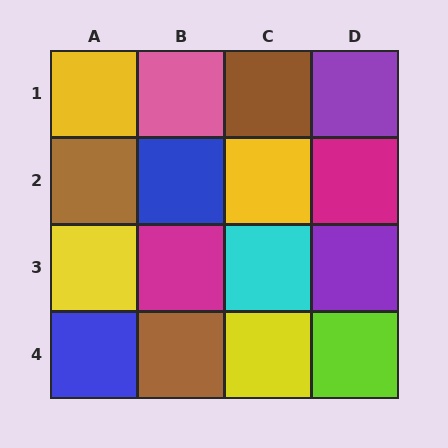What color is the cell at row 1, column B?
Pink.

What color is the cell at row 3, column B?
Magenta.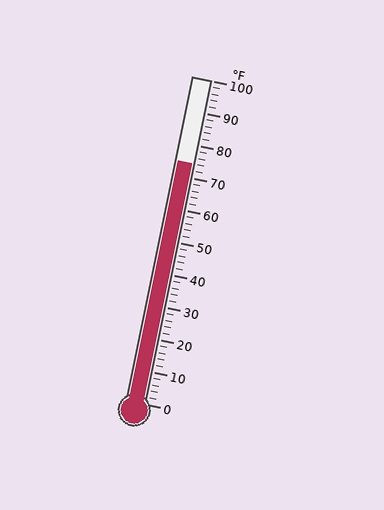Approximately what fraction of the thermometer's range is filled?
The thermometer is filled to approximately 75% of its range.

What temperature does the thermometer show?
The thermometer shows approximately 74°F.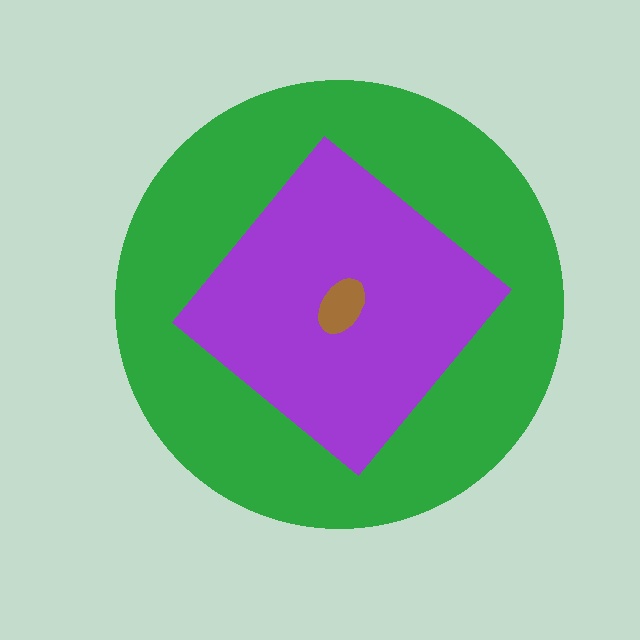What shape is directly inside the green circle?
The purple diamond.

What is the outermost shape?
The green circle.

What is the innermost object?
The brown ellipse.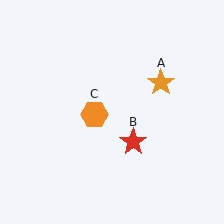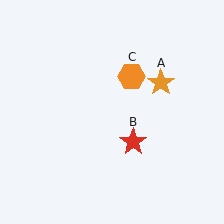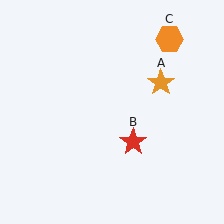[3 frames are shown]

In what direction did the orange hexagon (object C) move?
The orange hexagon (object C) moved up and to the right.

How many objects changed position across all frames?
1 object changed position: orange hexagon (object C).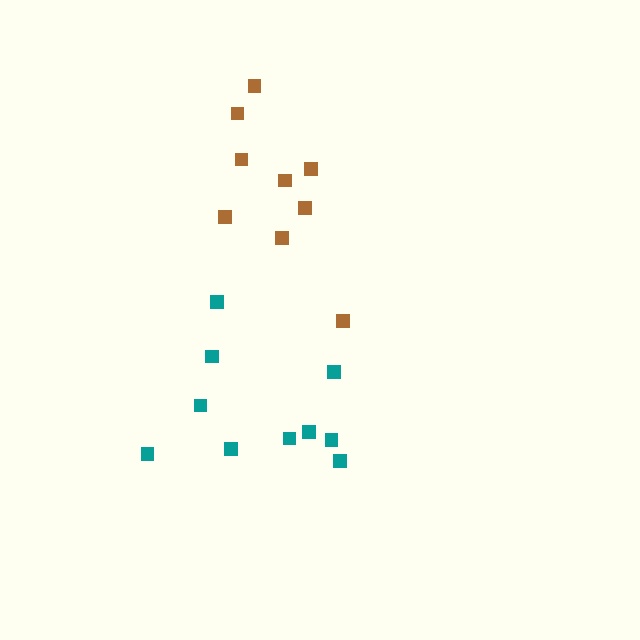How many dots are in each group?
Group 1: 9 dots, Group 2: 10 dots (19 total).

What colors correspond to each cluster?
The clusters are colored: brown, teal.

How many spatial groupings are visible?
There are 2 spatial groupings.